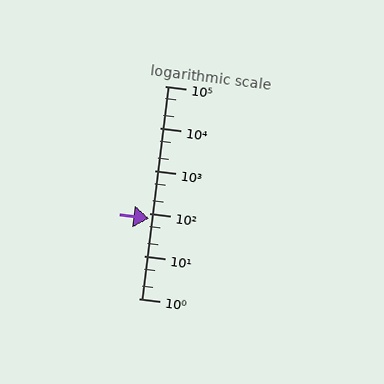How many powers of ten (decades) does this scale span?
The scale spans 5 decades, from 1 to 100000.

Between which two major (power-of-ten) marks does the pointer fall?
The pointer is between 10 and 100.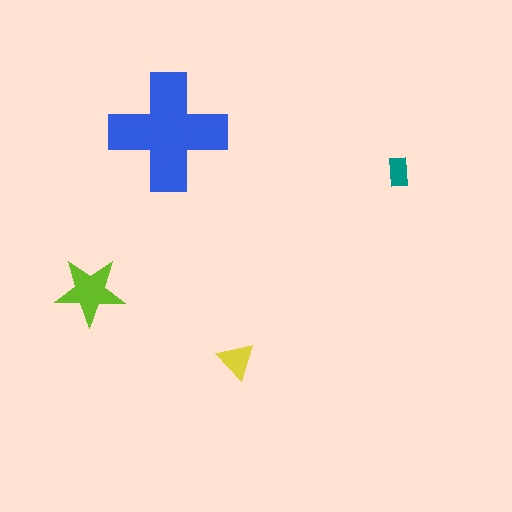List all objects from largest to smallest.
The blue cross, the lime star, the yellow triangle, the teal rectangle.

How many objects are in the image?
There are 4 objects in the image.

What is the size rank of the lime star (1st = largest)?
2nd.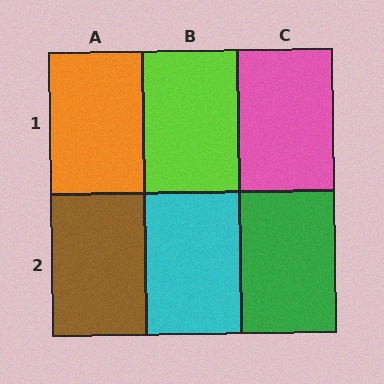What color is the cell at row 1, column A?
Orange.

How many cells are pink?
1 cell is pink.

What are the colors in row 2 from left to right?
Brown, cyan, green.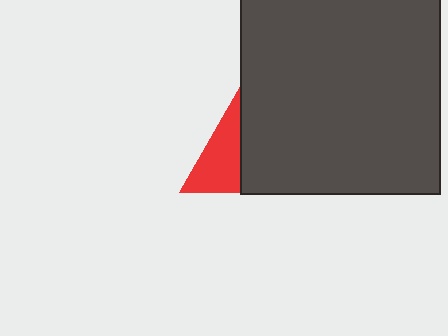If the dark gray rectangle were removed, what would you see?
You would see the complete red triangle.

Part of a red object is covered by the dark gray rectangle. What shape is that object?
It is a triangle.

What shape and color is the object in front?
The object in front is a dark gray rectangle.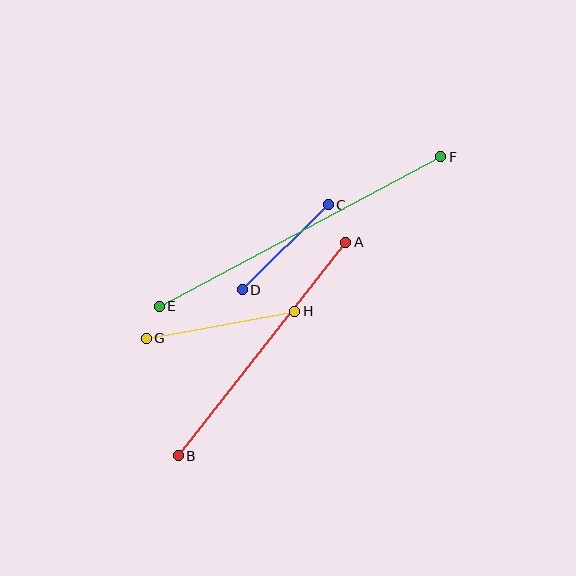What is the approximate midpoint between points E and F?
The midpoint is at approximately (300, 231) pixels.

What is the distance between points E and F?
The distance is approximately 318 pixels.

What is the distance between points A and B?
The distance is approximately 271 pixels.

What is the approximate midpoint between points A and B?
The midpoint is at approximately (262, 349) pixels.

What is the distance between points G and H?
The distance is approximately 151 pixels.